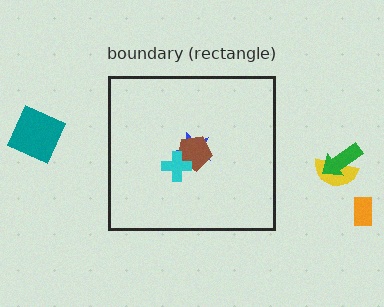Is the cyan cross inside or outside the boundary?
Inside.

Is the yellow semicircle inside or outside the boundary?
Outside.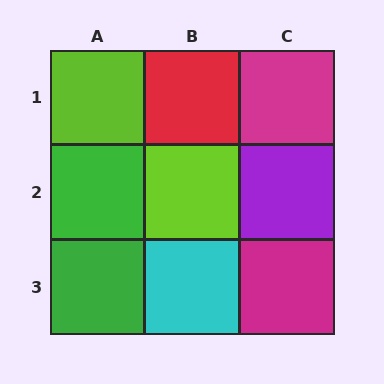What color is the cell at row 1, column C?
Magenta.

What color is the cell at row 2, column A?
Green.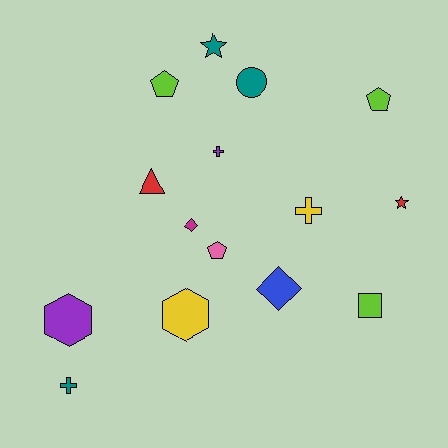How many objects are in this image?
There are 15 objects.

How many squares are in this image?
There is 1 square.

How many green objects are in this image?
There are no green objects.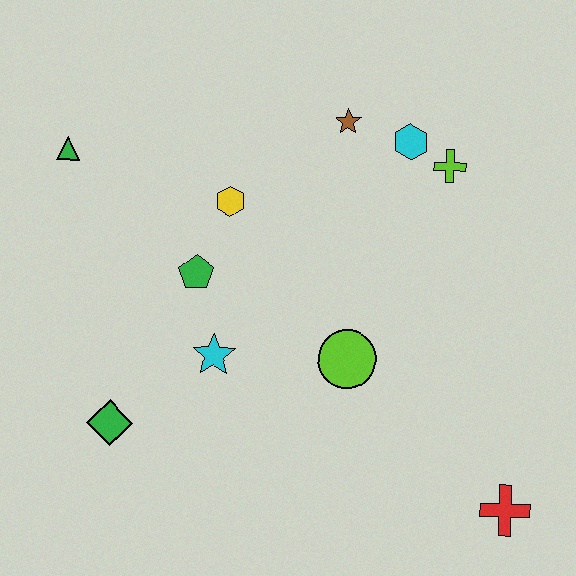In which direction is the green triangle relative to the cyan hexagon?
The green triangle is to the left of the cyan hexagon.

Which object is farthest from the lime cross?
The green diamond is farthest from the lime cross.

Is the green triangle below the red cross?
No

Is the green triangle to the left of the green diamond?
Yes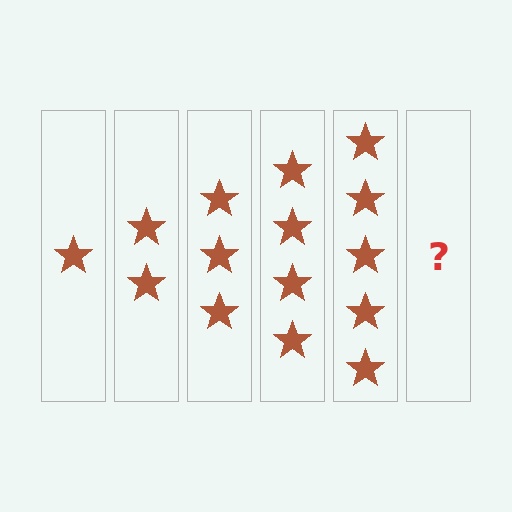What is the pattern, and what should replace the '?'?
The pattern is that each step adds one more star. The '?' should be 6 stars.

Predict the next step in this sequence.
The next step is 6 stars.